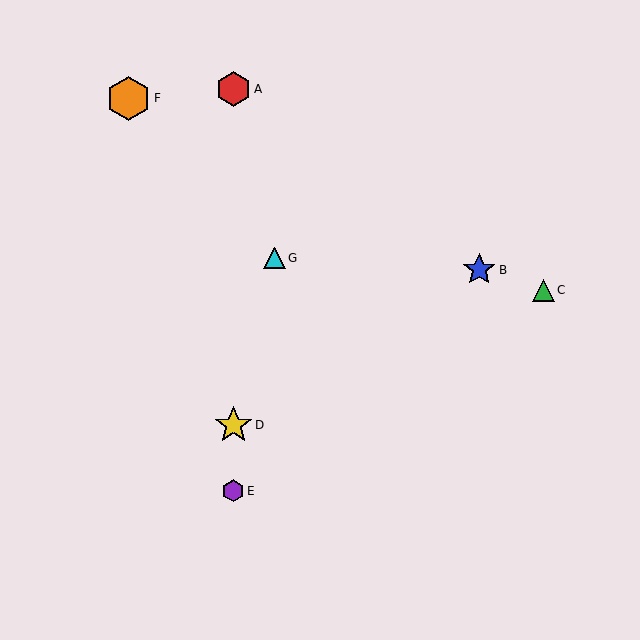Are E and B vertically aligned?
No, E is at x≈233 and B is at x≈479.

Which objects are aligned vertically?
Objects A, D, E are aligned vertically.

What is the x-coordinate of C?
Object C is at x≈543.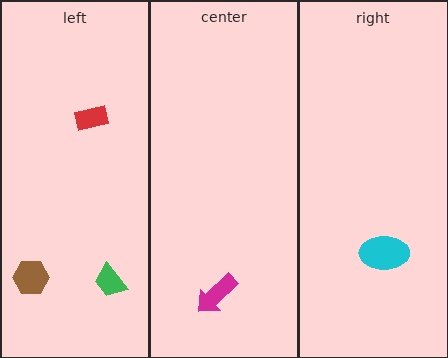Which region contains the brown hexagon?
The left region.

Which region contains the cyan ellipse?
The right region.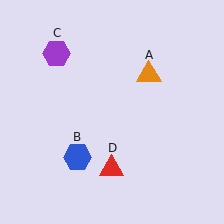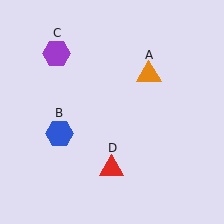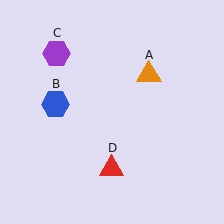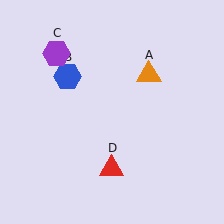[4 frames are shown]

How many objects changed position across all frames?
1 object changed position: blue hexagon (object B).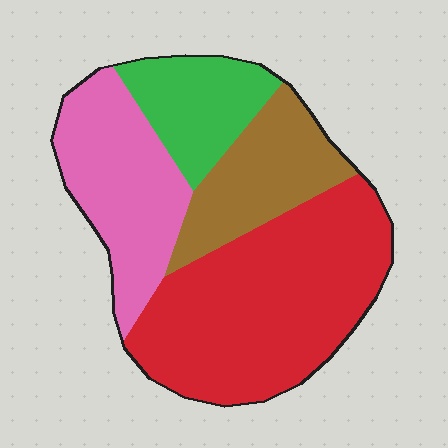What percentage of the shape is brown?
Brown covers around 20% of the shape.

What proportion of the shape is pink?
Pink covers about 25% of the shape.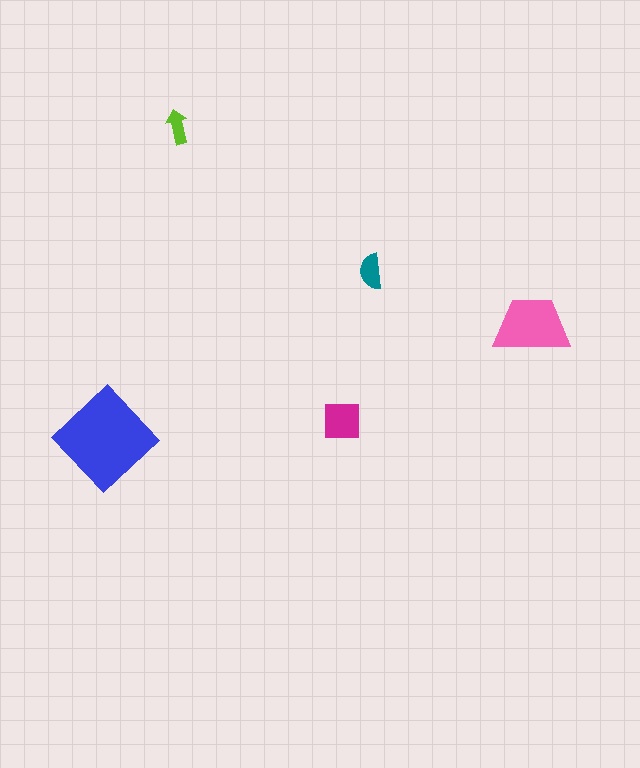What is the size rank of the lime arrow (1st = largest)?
5th.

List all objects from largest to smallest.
The blue diamond, the pink trapezoid, the magenta square, the teal semicircle, the lime arrow.